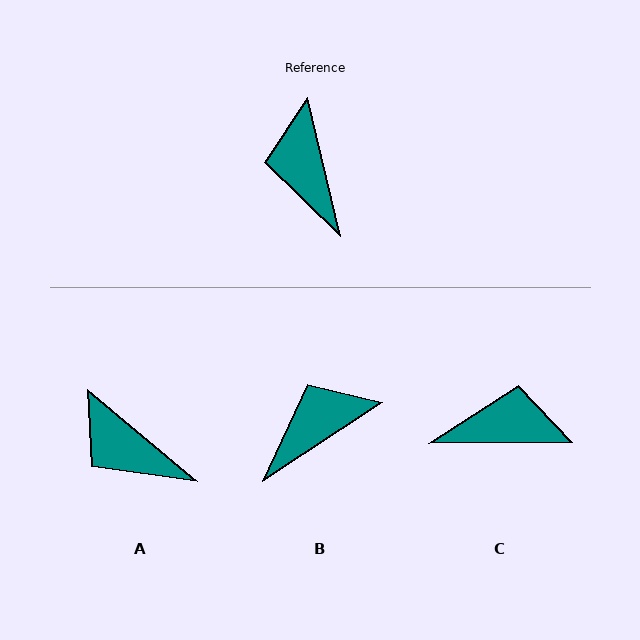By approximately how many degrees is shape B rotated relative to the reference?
Approximately 70 degrees clockwise.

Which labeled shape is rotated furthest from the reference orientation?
C, about 103 degrees away.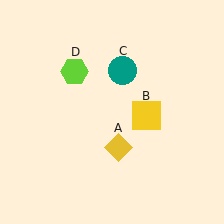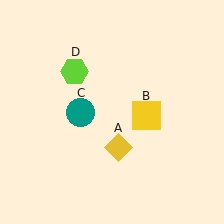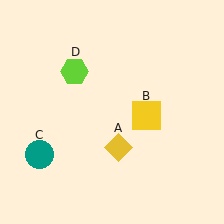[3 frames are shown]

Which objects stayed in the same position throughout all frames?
Yellow diamond (object A) and yellow square (object B) and lime hexagon (object D) remained stationary.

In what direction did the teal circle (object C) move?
The teal circle (object C) moved down and to the left.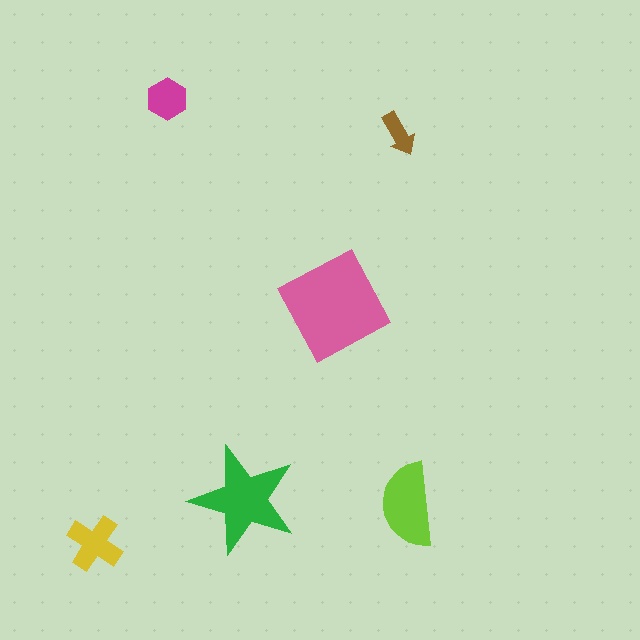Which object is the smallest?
The brown arrow.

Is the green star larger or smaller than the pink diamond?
Smaller.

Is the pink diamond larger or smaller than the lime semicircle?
Larger.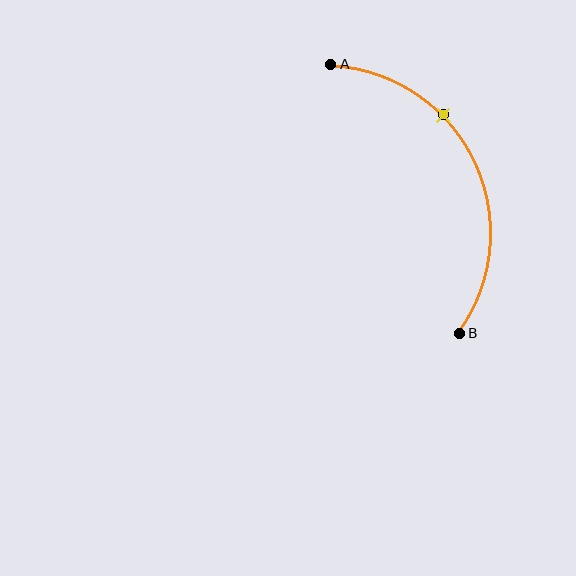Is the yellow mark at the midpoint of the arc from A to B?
No. The yellow mark lies on the arc but is closer to endpoint A. The arc midpoint would be at the point on the curve equidistant along the arc from both A and B.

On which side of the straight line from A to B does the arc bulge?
The arc bulges to the right of the straight line connecting A and B.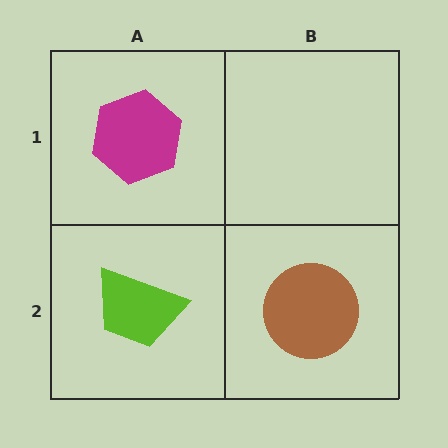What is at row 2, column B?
A brown circle.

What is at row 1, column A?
A magenta hexagon.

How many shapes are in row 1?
1 shape.